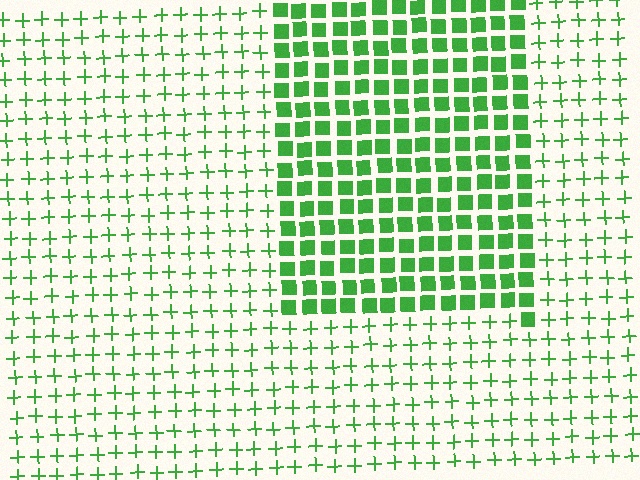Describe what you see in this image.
The image is filled with small green elements arranged in a uniform grid. A rectangle-shaped region contains squares, while the surrounding area contains plus signs. The boundary is defined purely by the change in element shape.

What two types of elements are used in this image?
The image uses squares inside the rectangle region and plus signs outside it.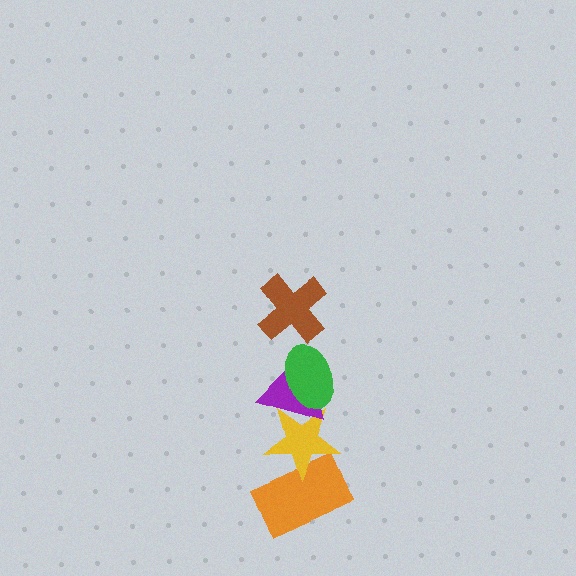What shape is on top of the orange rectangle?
The yellow star is on top of the orange rectangle.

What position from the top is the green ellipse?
The green ellipse is 2nd from the top.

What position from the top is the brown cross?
The brown cross is 1st from the top.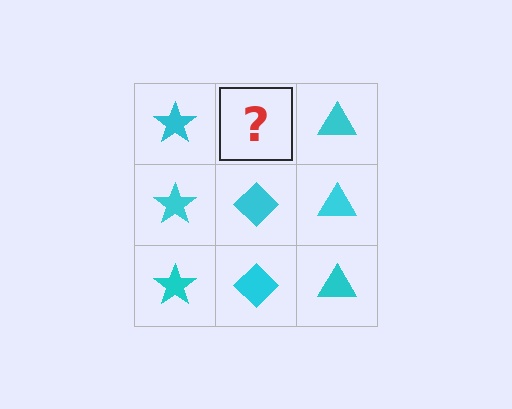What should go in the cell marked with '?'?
The missing cell should contain a cyan diamond.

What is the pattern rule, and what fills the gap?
The rule is that each column has a consistent shape. The gap should be filled with a cyan diamond.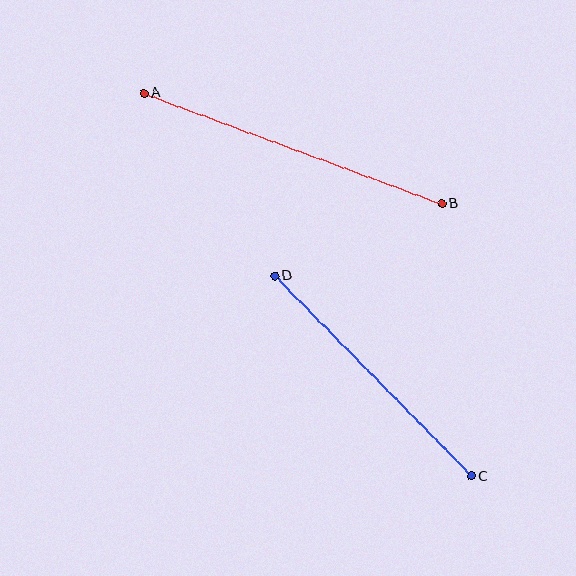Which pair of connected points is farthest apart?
Points A and B are farthest apart.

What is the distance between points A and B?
The distance is approximately 317 pixels.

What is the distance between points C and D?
The distance is approximately 281 pixels.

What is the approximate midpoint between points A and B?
The midpoint is at approximately (293, 148) pixels.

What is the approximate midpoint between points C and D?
The midpoint is at approximately (373, 376) pixels.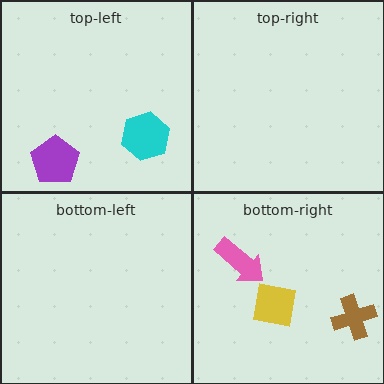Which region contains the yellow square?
The bottom-right region.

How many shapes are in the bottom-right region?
3.